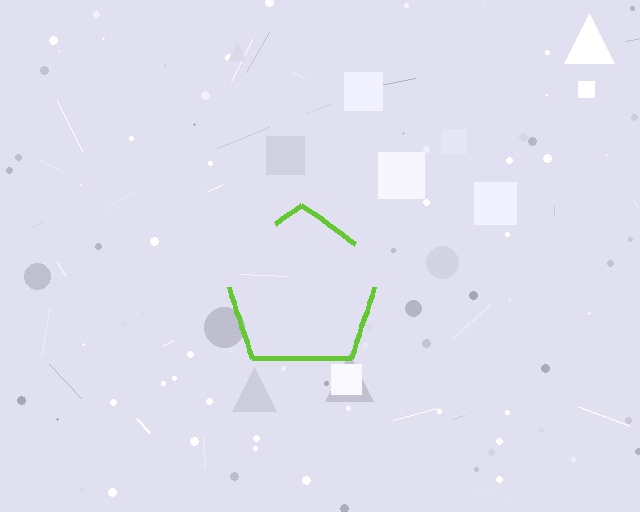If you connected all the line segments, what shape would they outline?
They would outline a pentagon.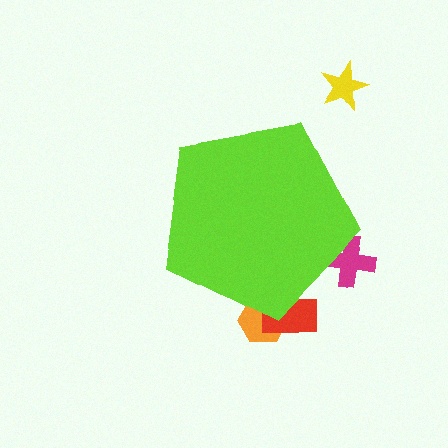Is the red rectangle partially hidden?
Yes, the red rectangle is partially hidden behind the lime pentagon.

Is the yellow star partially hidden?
No, the yellow star is fully visible.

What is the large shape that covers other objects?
A lime pentagon.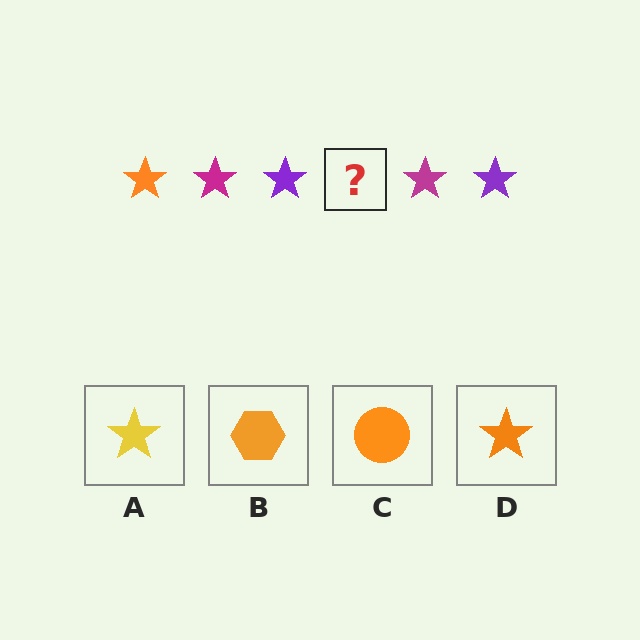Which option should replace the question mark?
Option D.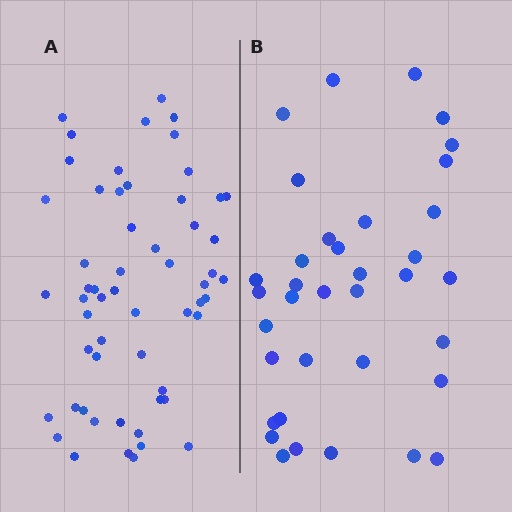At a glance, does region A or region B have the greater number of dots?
Region A (the left region) has more dots.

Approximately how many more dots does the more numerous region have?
Region A has approximately 20 more dots than region B.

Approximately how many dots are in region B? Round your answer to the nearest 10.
About 40 dots. (The exact count is 36, which rounds to 40.)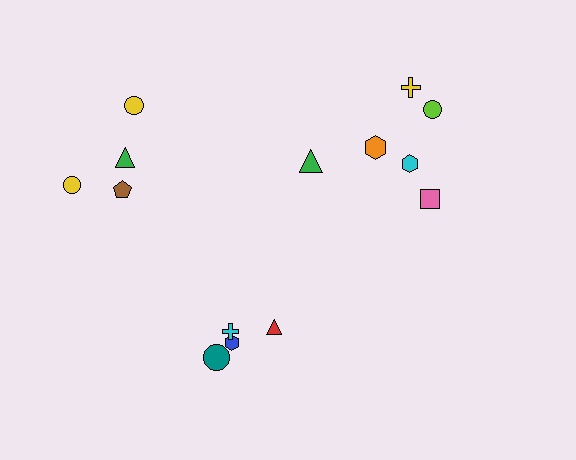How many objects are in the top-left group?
There are 4 objects.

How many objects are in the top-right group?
There are 6 objects.